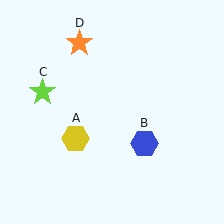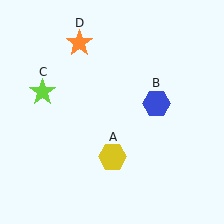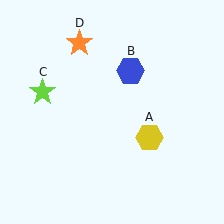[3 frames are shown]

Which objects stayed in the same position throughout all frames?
Lime star (object C) and orange star (object D) remained stationary.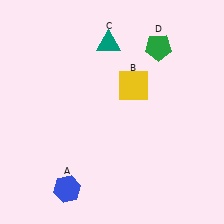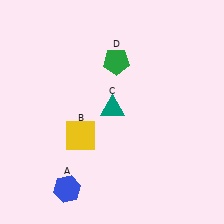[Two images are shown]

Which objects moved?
The objects that moved are: the yellow square (B), the teal triangle (C), the green pentagon (D).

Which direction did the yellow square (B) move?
The yellow square (B) moved left.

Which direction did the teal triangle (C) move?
The teal triangle (C) moved down.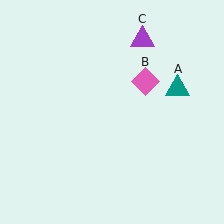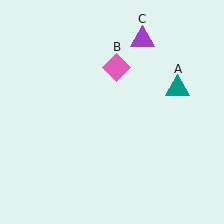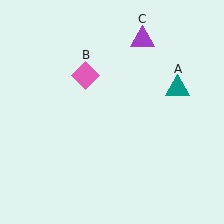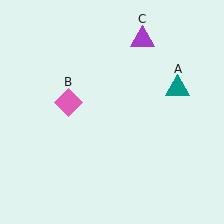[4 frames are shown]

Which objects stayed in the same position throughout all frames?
Teal triangle (object A) and purple triangle (object C) remained stationary.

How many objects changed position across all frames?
1 object changed position: pink diamond (object B).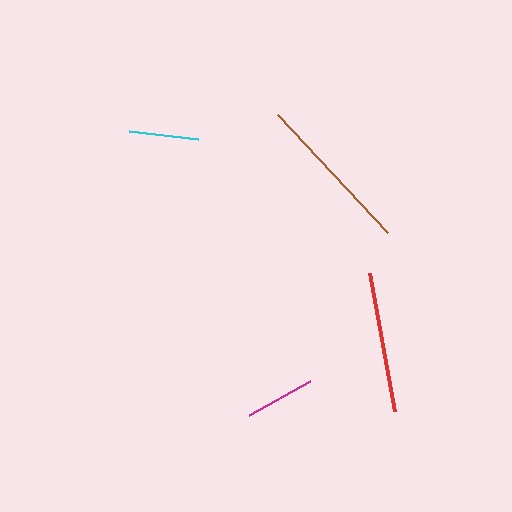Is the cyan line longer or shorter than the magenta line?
The magenta line is longer than the cyan line.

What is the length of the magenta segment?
The magenta segment is approximately 70 pixels long.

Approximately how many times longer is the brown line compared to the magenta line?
The brown line is approximately 2.3 times the length of the magenta line.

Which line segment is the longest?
The brown line is the longest at approximately 161 pixels.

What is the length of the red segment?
The red segment is approximately 140 pixels long.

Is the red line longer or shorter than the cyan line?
The red line is longer than the cyan line.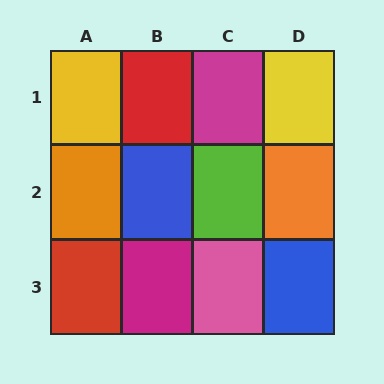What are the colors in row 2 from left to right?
Orange, blue, lime, orange.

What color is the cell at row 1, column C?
Magenta.